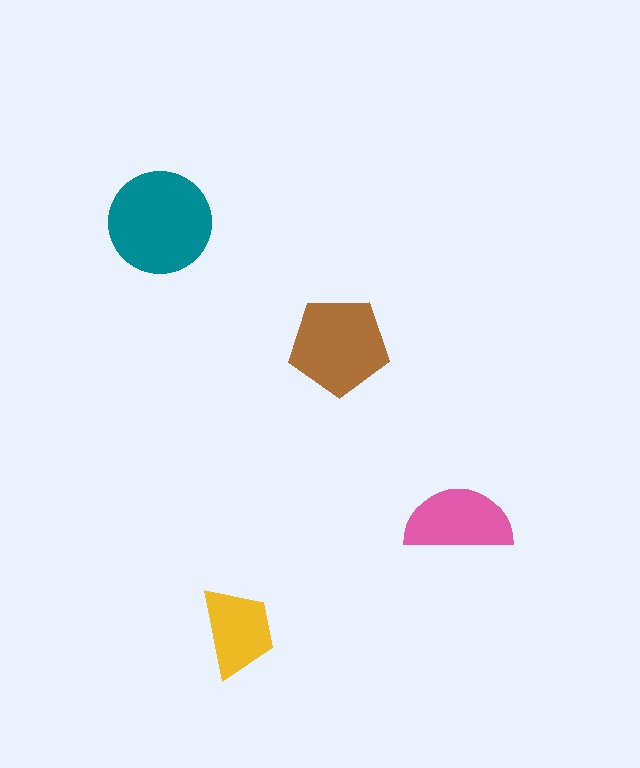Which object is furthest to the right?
The pink semicircle is rightmost.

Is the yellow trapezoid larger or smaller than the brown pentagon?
Smaller.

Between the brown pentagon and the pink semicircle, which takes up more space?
The brown pentagon.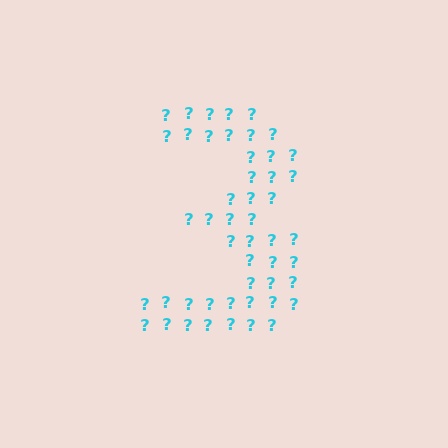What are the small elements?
The small elements are question marks.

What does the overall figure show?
The overall figure shows the digit 3.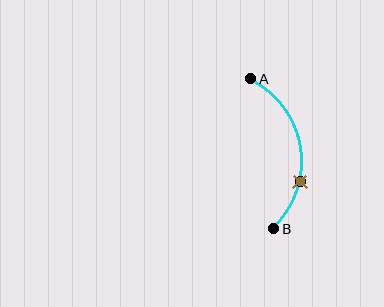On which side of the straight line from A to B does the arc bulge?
The arc bulges to the right of the straight line connecting A and B.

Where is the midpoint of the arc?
The arc midpoint is the point on the curve farthest from the straight line joining A and B. It sits to the right of that line.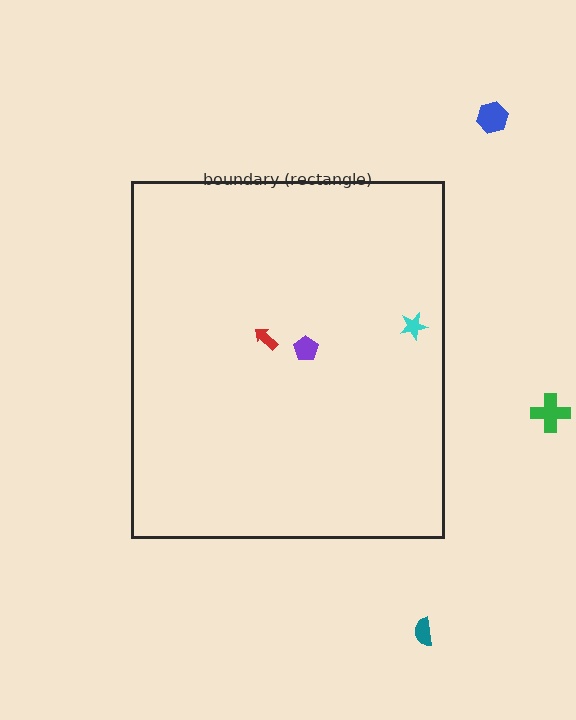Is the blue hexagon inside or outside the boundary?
Outside.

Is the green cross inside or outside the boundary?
Outside.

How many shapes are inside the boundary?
3 inside, 3 outside.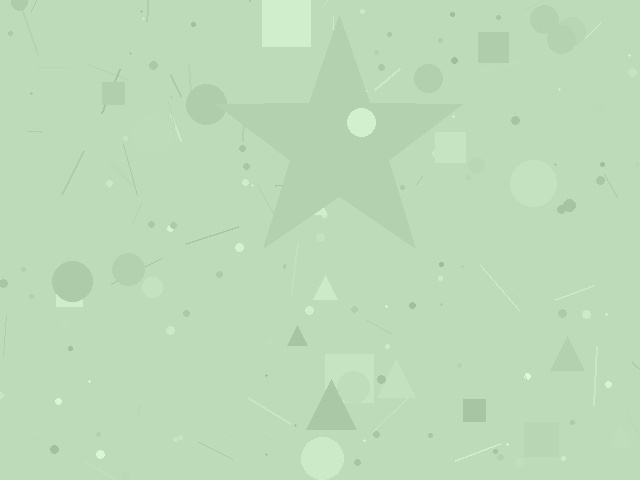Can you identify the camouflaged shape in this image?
The camouflaged shape is a star.